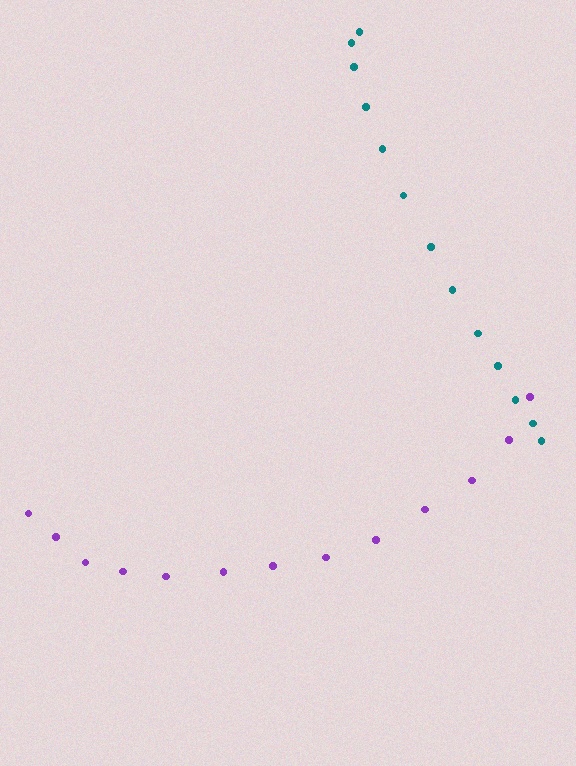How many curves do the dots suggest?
There are 2 distinct paths.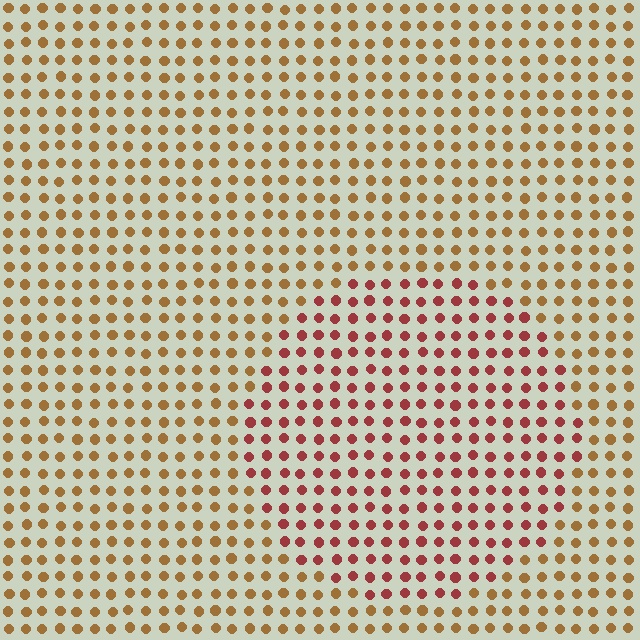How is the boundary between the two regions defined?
The boundary is defined purely by a slight shift in hue (about 37 degrees). Spacing, size, and orientation are identical on both sides.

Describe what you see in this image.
The image is filled with small brown elements in a uniform arrangement. A circle-shaped region is visible where the elements are tinted to a slightly different hue, forming a subtle color boundary.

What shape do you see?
I see a circle.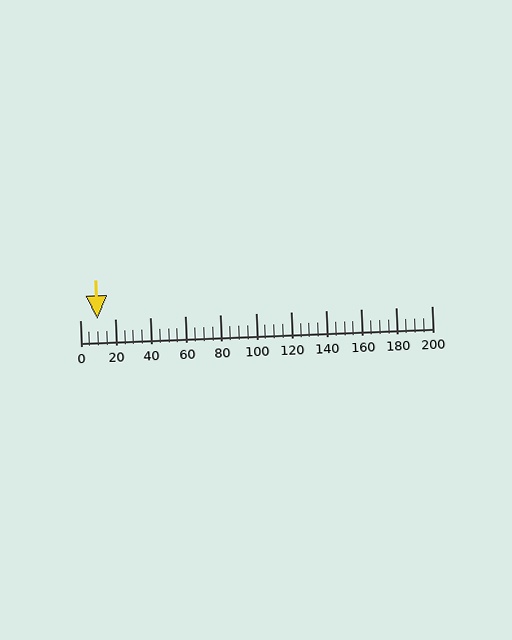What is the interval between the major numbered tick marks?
The major tick marks are spaced 20 units apart.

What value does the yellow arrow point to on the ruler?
The yellow arrow points to approximately 10.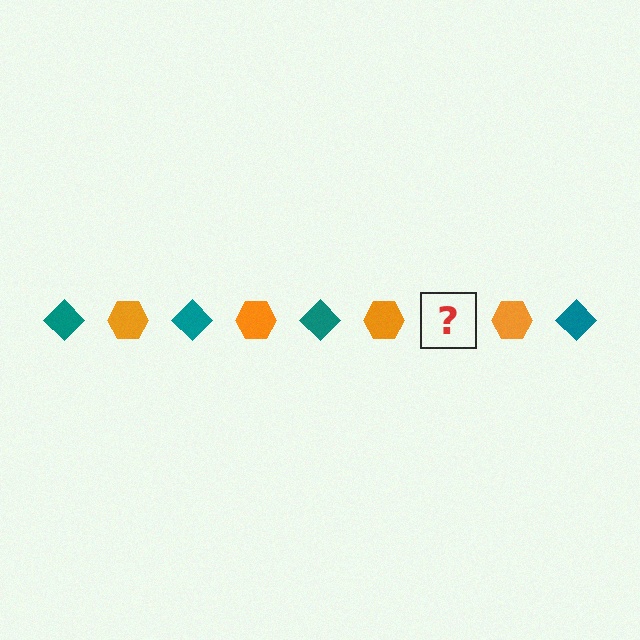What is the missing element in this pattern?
The missing element is a teal diamond.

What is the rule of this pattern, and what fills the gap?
The rule is that the pattern alternates between teal diamond and orange hexagon. The gap should be filled with a teal diamond.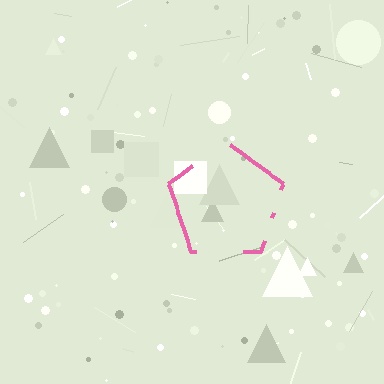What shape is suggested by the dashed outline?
The dashed outline suggests a pentagon.